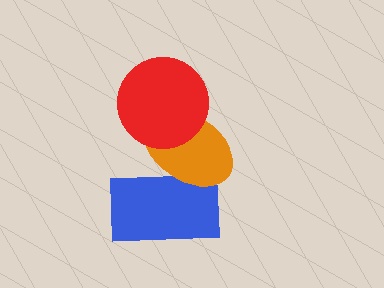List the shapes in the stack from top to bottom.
From top to bottom: the red circle, the orange ellipse, the blue rectangle.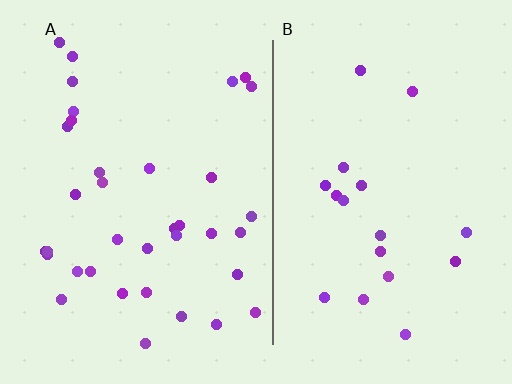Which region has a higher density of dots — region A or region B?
A (the left).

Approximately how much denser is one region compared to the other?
Approximately 2.0× — region A over region B.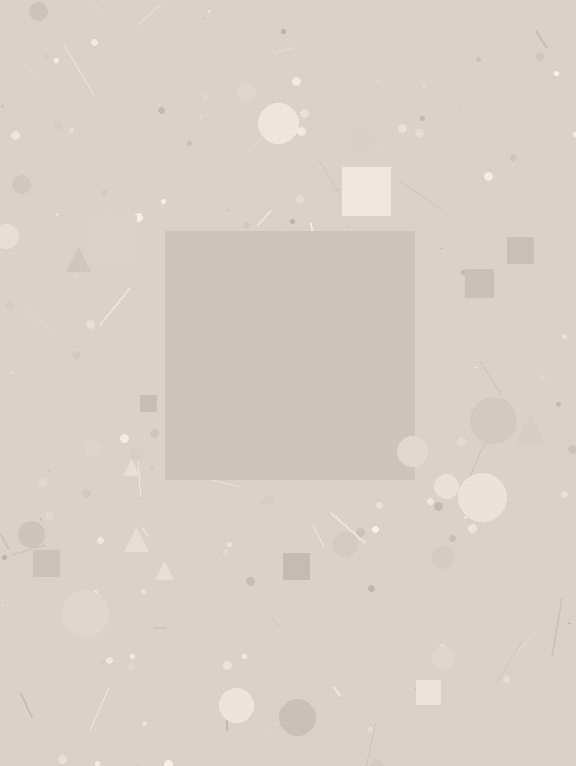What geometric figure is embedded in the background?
A square is embedded in the background.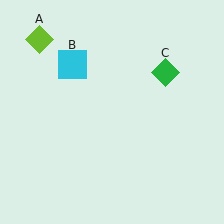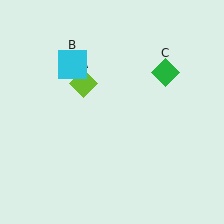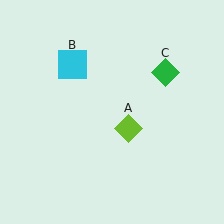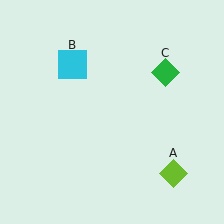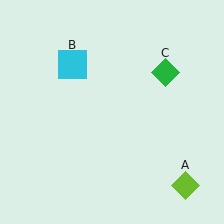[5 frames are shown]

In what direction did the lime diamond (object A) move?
The lime diamond (object A) moved down and to the right.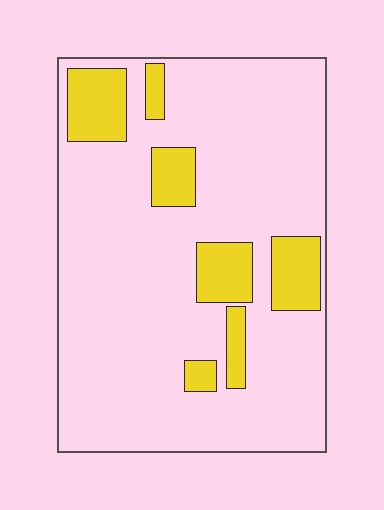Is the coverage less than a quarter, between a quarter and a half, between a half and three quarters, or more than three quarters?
Less than a quarter.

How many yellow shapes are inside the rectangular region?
7.